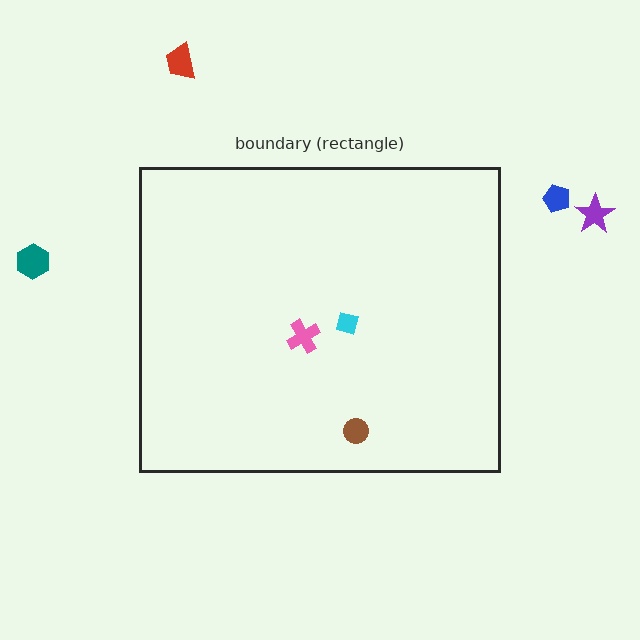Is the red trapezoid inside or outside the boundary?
Outside.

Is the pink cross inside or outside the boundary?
Inside.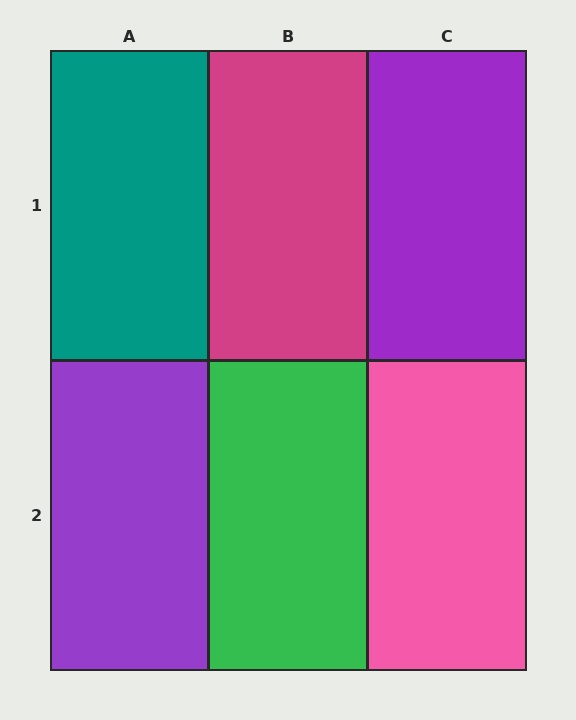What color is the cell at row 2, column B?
Green.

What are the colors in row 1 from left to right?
Teal, magenta, purple.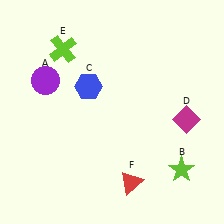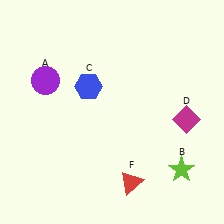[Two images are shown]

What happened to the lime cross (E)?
The lime cross (E) was removed in Image 2. It was in the top-left area of Image 1.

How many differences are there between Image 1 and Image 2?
There is 1 difference between the two images.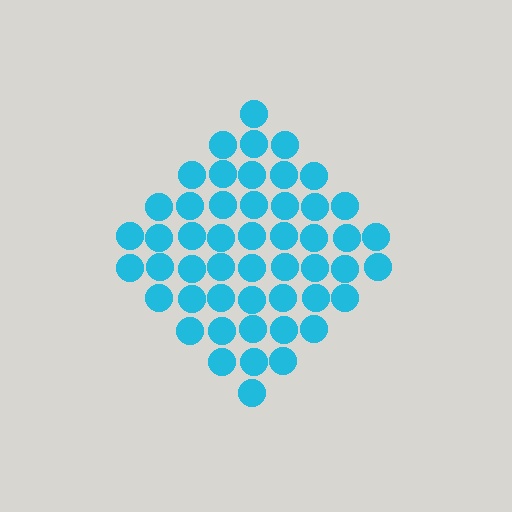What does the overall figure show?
The overall figure shows a diamond.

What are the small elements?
The small elements are circles.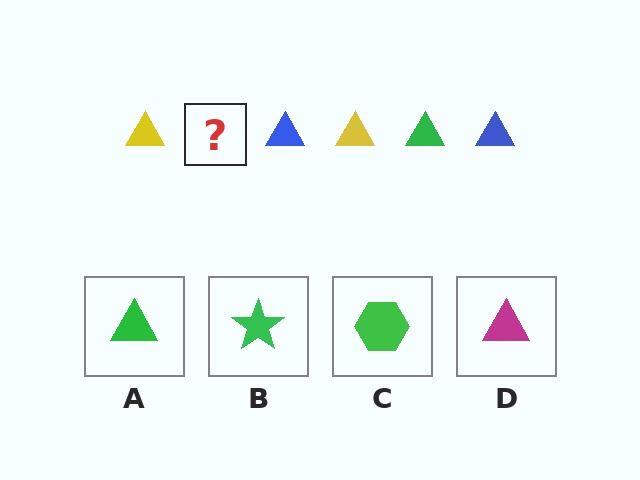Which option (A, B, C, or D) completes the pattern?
A.